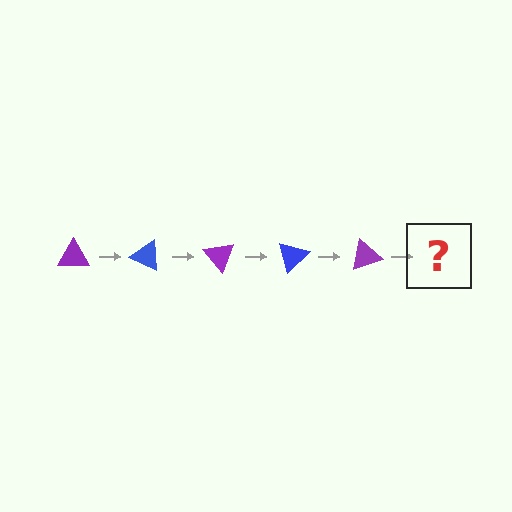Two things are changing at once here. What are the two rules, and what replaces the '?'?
The two rules are that it rotates 25 degrees each step and the color cycles through purple and blue. The '?' should be a blue triangle, rotated 125 degrees from the start.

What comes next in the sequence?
The next element should be a blue triangle, rotated 125 degrees from the start.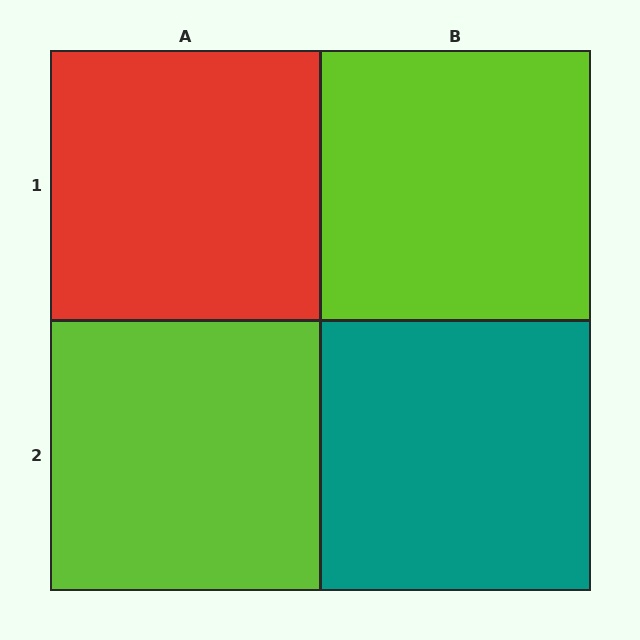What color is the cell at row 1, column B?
Lime.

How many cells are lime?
2 cells are lime.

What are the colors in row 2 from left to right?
Lime, teal.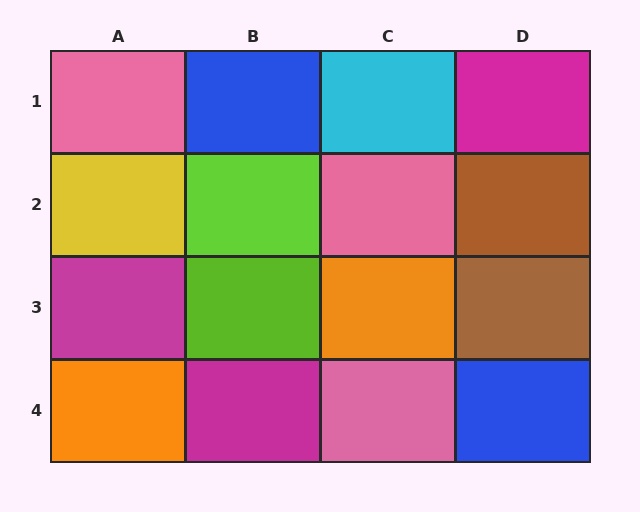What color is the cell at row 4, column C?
Pink.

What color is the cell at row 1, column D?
Magenta.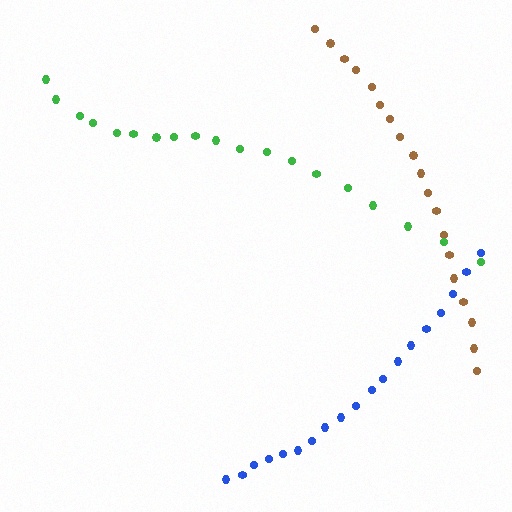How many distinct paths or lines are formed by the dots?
There are 3 distinct paths.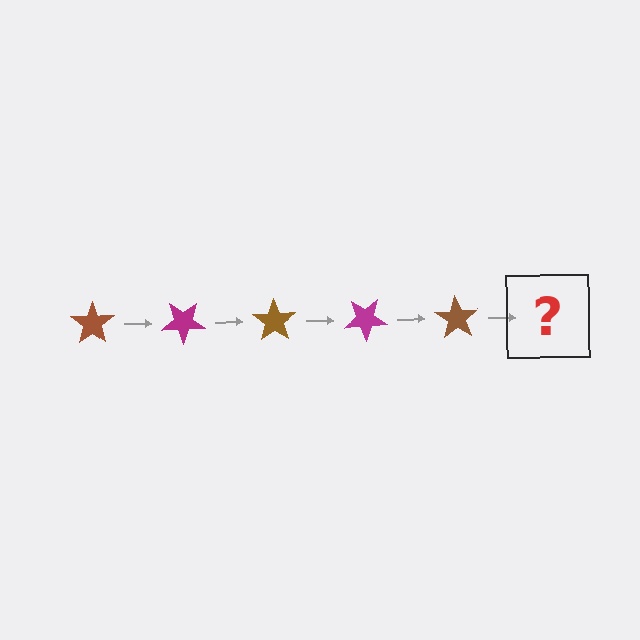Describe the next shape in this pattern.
It should be a magenta star, rotated 175 degrees from the start.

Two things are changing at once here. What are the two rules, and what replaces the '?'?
The two rules are that it rotates 35 degrees each step and the color cycles through brown and magenta. The '?' should be a magenta star, rotated 175 degrees from the start.